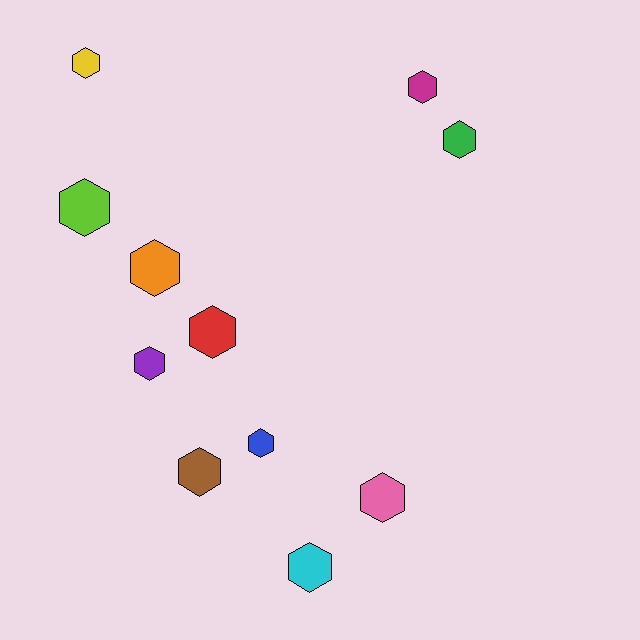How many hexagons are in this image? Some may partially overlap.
There are 11 hexagons.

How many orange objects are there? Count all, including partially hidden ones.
There is 1 orange object.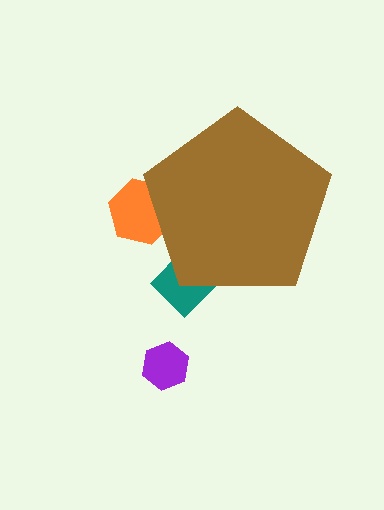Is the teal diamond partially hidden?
Yes, the teal diamond is partially hidden behind the brown pentagon.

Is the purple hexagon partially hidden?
No, the purple hexagon is fully visible.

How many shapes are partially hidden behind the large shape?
2 shapes are partially hidden.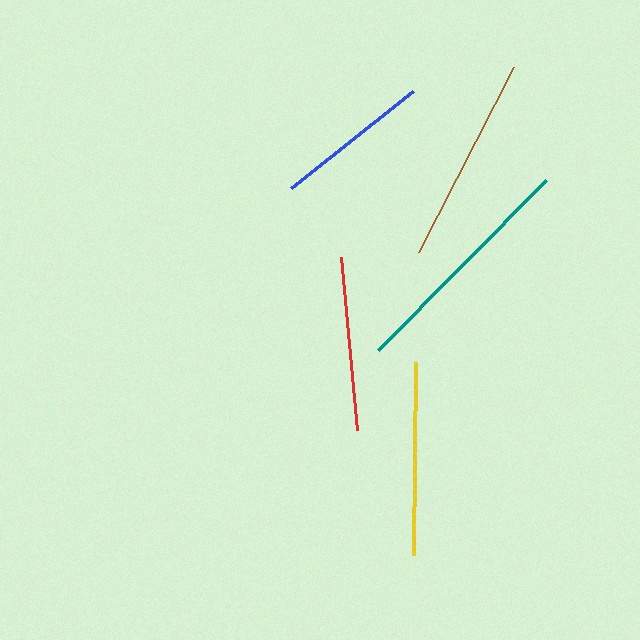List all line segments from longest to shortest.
From longest to shortest: teal, brown, yellow, red, blue.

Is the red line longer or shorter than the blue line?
The red line is longer than the blue line.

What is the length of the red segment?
The red segment is approximately 174 pixels long.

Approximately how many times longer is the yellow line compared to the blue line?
The yellow line is approximately 1.2 times the length of the blue line.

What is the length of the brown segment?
The brown segment is approximately 209 pixels long.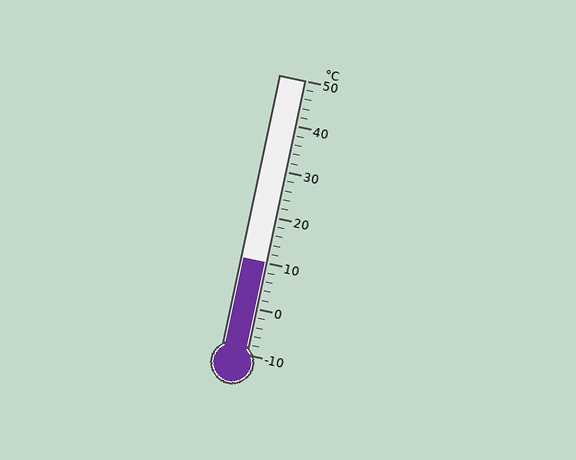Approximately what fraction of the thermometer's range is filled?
The thermometer is filled to approximately 35% of its range.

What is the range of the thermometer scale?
The thermometer scale ranges from -10°C to 50°C.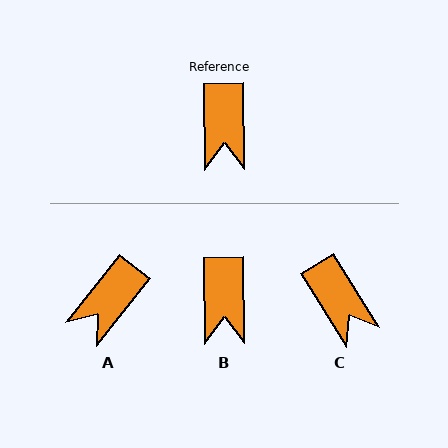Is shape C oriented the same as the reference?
No, it is off by about 31 degrees.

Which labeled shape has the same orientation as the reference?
B.